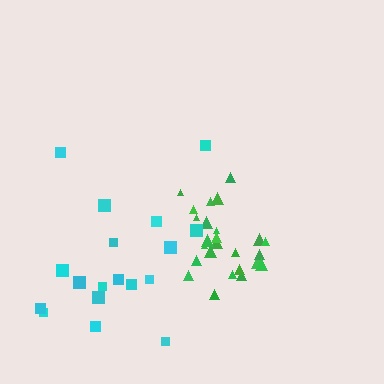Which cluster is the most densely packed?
Green.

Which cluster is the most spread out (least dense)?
Cyan.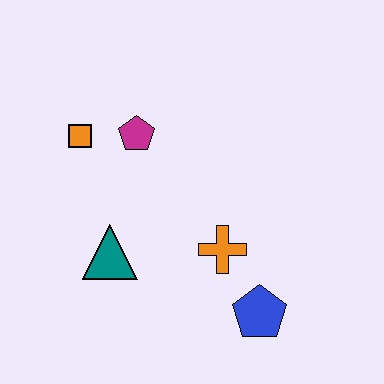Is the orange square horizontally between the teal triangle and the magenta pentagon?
No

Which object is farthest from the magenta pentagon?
The blue pentagon is farthest from the magenta pentagon.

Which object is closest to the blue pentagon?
The orange cross is closest to the blue pentagon.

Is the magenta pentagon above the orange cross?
Yes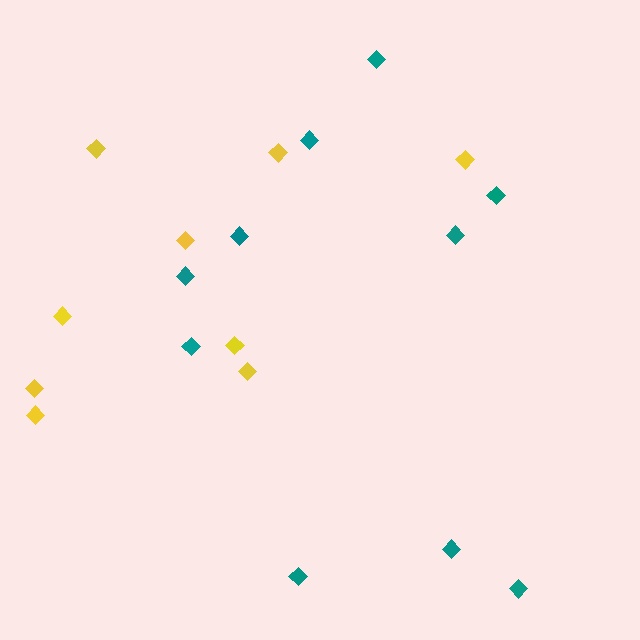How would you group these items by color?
There are 2 groups: one group of yellow diamonds (9) and one group of teal diamonds (10).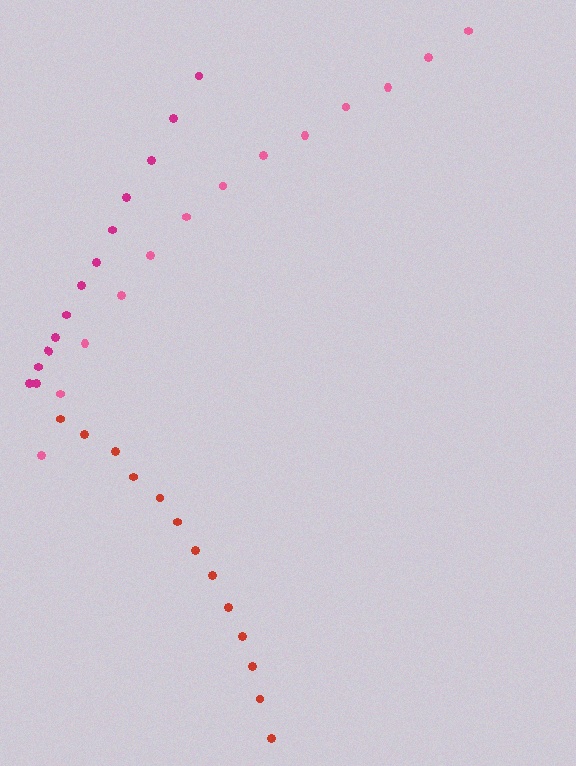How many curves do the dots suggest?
There are 3 distinct paths.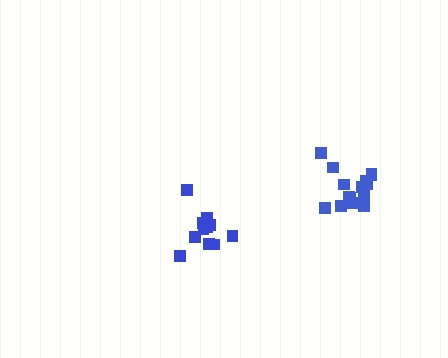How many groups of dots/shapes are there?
There are 2 groups.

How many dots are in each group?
Group 1: 11 dots, Group 2: 16 dots (27 total).